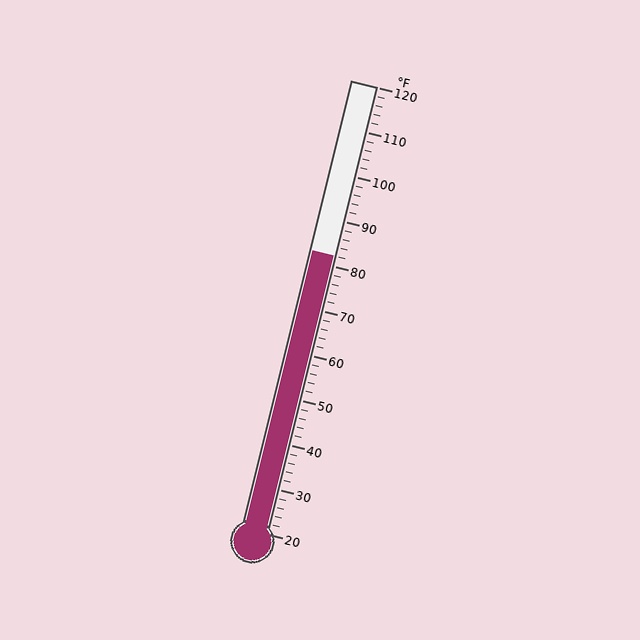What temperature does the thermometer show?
The thermometer shows approximately 82°F.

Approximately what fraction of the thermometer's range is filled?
The thermometer is filled to approximately 60% of its range.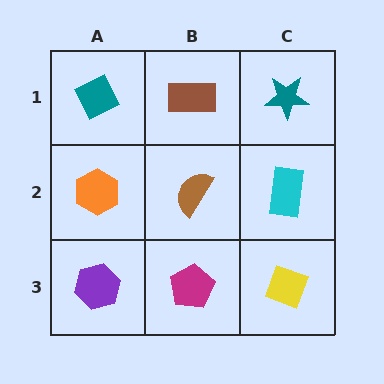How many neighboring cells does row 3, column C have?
2.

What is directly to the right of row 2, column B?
A cyan rectangle.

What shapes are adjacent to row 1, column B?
A brown semicircle (row 2, column B), a teal diamond (row 1, column A), a teal star (row 1, column C).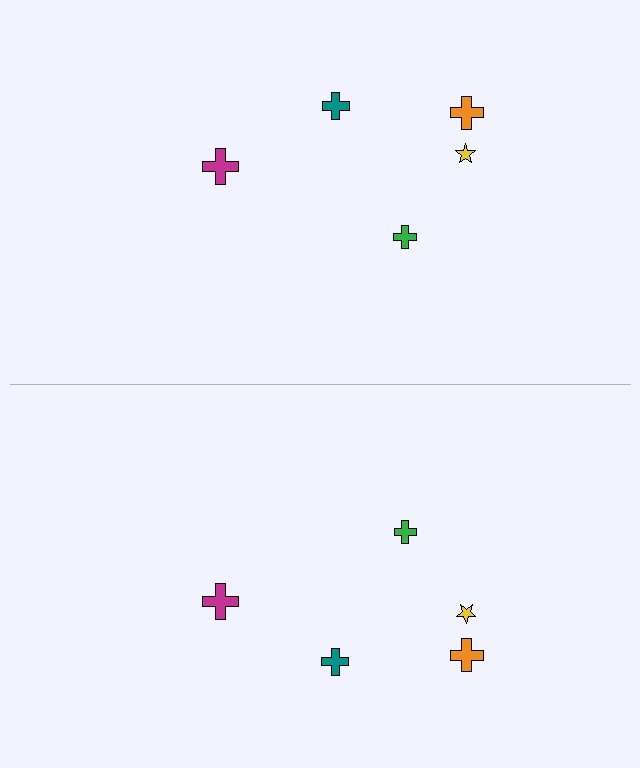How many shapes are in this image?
There are 10 shapes in this image.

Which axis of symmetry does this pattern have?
The pattern has a horizontal axis of symmetry running through the center of the image.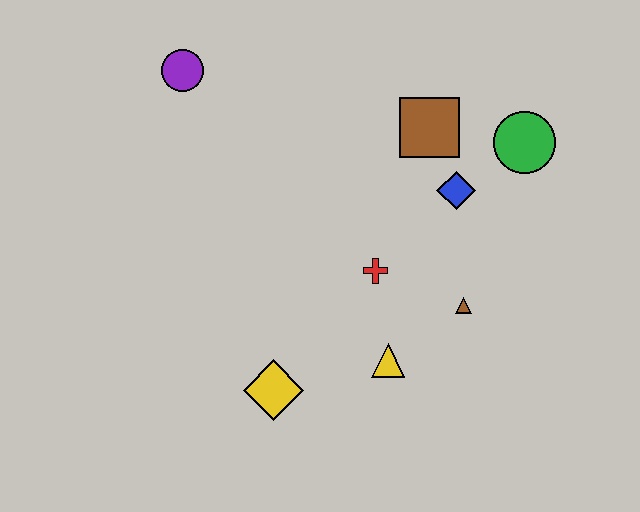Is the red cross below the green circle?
Yes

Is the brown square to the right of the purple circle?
Yes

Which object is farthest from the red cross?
The purple circle is farthest from the red cross.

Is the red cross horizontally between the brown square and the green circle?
No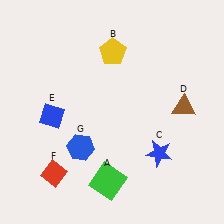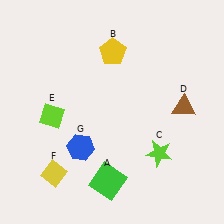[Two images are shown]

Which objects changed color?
C changed from blue to lime. E changed from blue to lime. F changed from red to yellow.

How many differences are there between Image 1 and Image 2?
There are 3 differences between the two images.